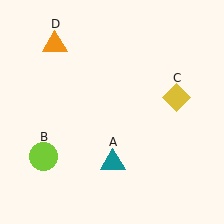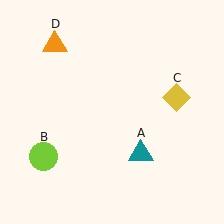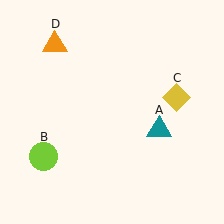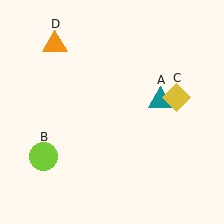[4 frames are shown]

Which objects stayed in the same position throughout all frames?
Lime circle (object B) and yellow diamond (object C) and orange triangle (object D) remained stationary.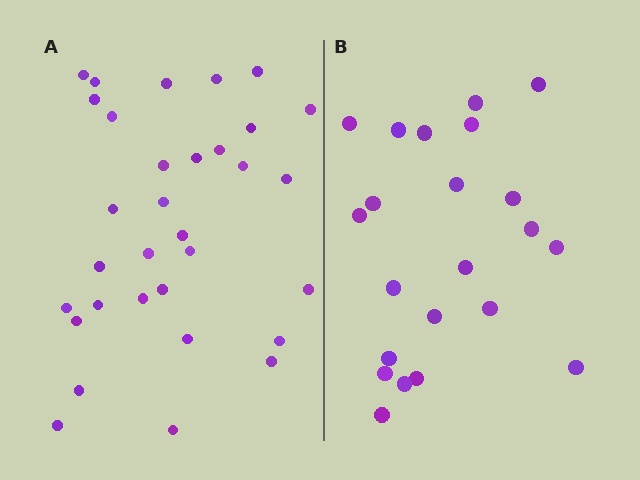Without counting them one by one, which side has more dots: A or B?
Region A (the left region) has more dots.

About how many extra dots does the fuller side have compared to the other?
Region A has roughly 10 or so more dots than region B.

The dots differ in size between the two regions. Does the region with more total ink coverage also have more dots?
No. Region B has more total ink coverage because its dots are larger, but region A actually contains more individual dots. Total area can be misleading — the number of items is what matters here.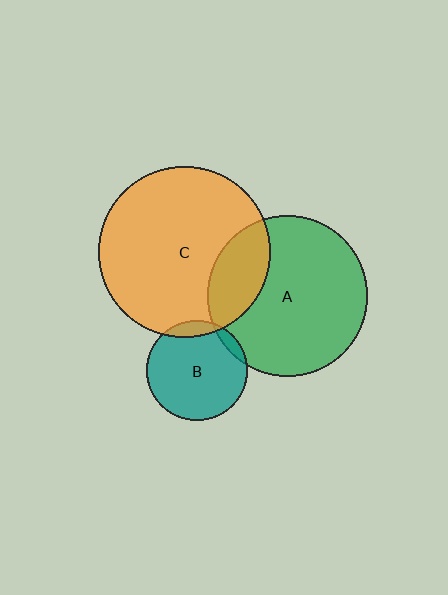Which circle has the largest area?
Circle C (orange).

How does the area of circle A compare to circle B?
Approximately 2.6 times.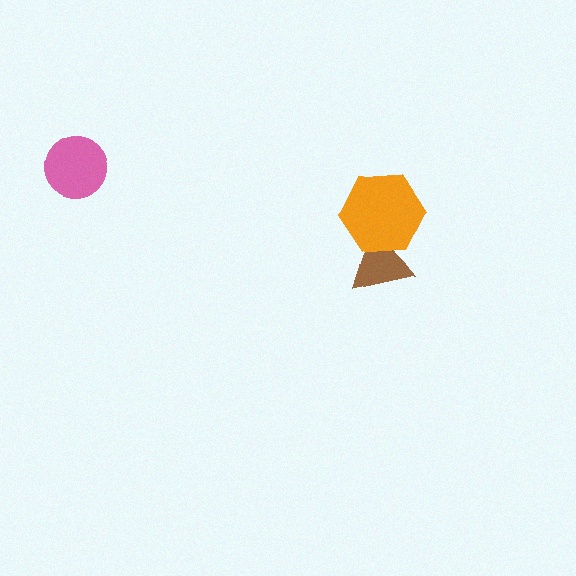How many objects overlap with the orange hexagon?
1 object overlaps with the orange hexagon.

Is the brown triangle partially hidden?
Yes, it is partially covered by another shape.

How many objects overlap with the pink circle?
0 objects overlap with the pink circle.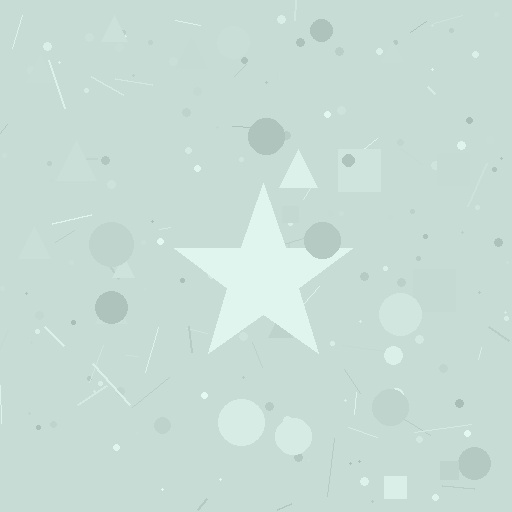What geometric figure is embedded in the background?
A star is embedded in the background.